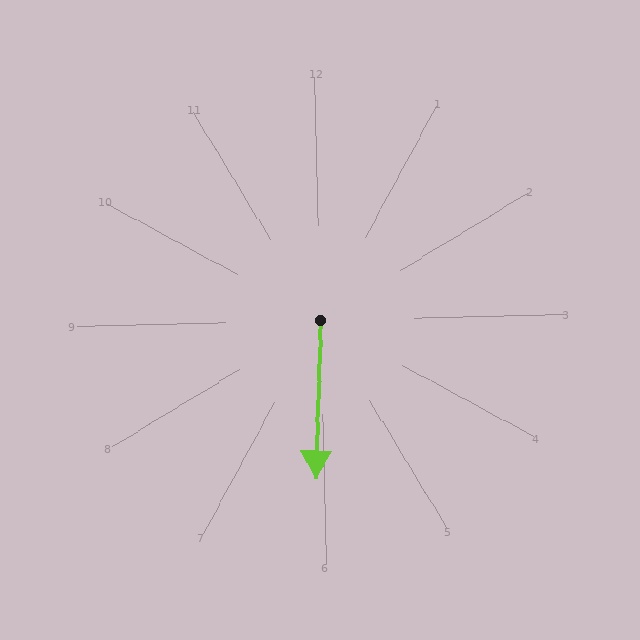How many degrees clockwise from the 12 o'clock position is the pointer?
Approximately 183 degrees.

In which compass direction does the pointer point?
South.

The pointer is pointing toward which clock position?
Roughly 6 o'clock.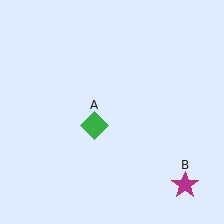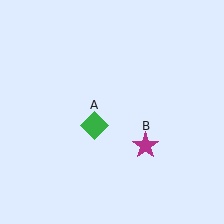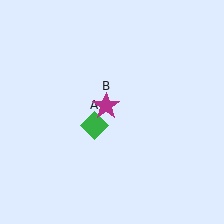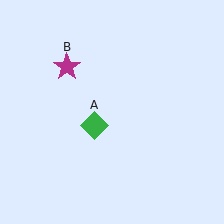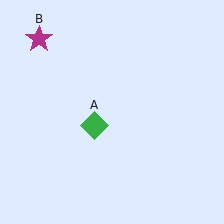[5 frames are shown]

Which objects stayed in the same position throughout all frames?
Green diamond (object A) remained stationary.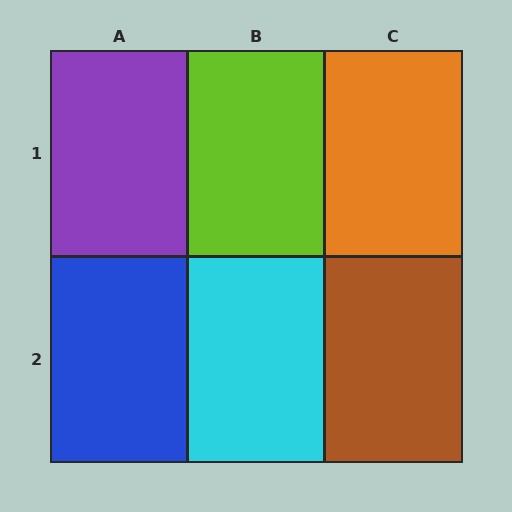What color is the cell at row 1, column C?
Orange.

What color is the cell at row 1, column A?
Purple.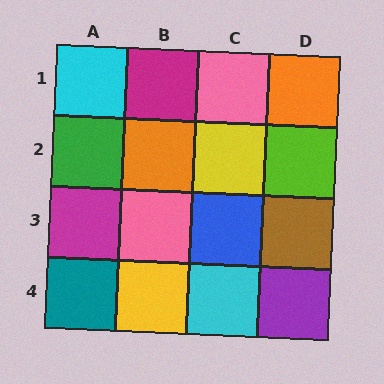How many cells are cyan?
2 cells are cyan.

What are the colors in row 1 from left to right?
Cyan, magenta, pink, orange.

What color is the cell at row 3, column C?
Blue.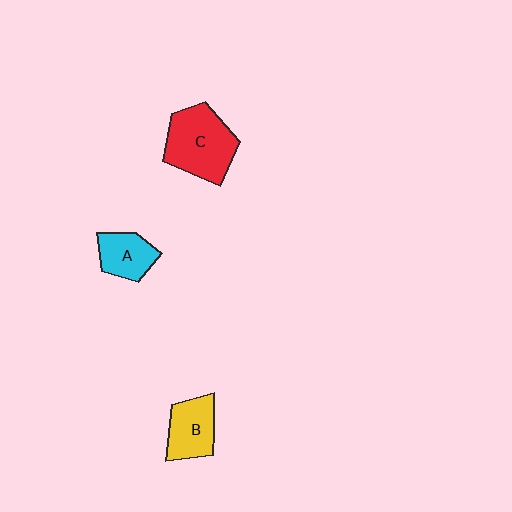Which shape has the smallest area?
Shape A (cyan).